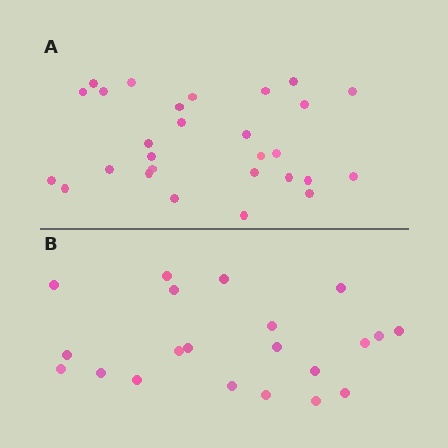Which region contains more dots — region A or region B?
Region A (the top region) has more dots.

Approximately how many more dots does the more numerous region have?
Region A has roughly 8 or so more dots than region B.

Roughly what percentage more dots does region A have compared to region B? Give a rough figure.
About 35% more.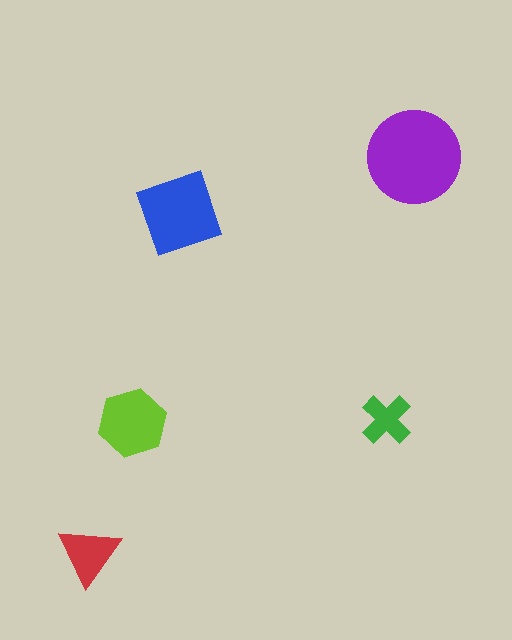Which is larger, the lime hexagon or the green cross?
The lime hexagon.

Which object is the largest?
The purple circle.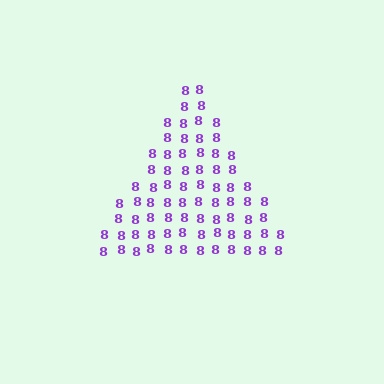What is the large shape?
The large shape is a triangle.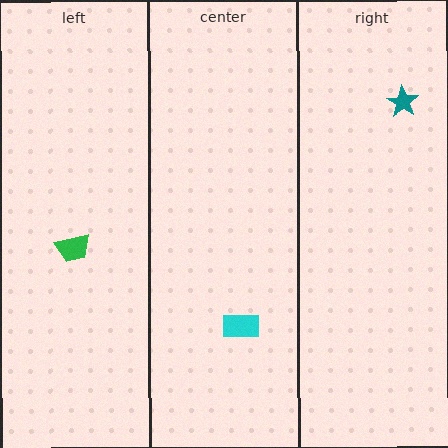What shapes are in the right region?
The teal star.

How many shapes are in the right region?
1.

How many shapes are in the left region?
1.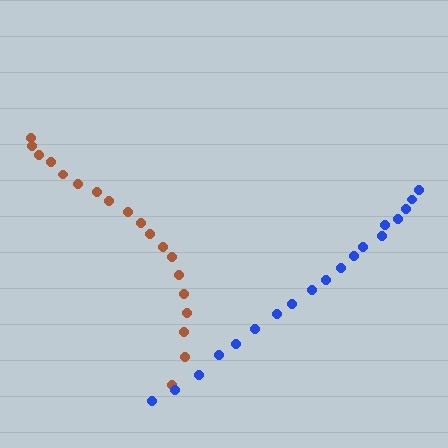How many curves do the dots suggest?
There are 2 distinct paths.